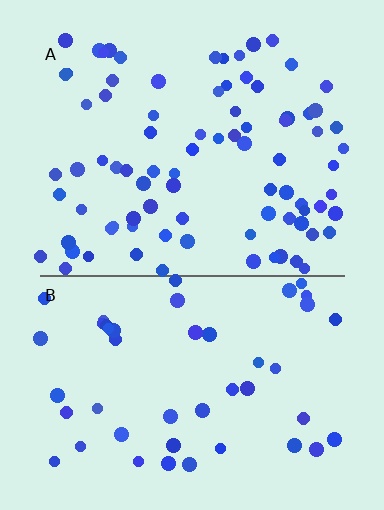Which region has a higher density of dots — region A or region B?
A (the top).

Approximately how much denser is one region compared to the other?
Approximately 1.8× — region A over region B.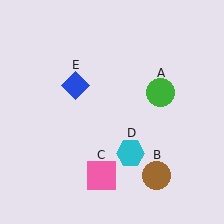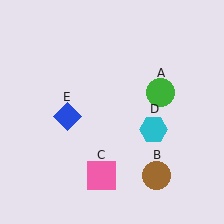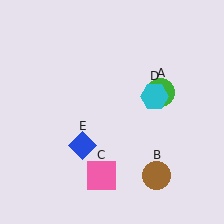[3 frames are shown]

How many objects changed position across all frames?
2 objects changed position: cyan hexagon (object D), blue diamond (object E).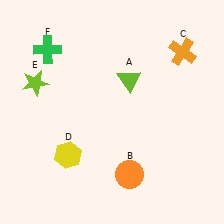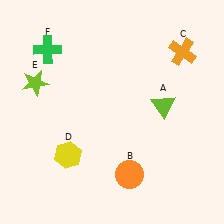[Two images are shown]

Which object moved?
The lime triangle (A) moved right.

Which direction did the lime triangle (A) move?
The lime triangle (A) moved right.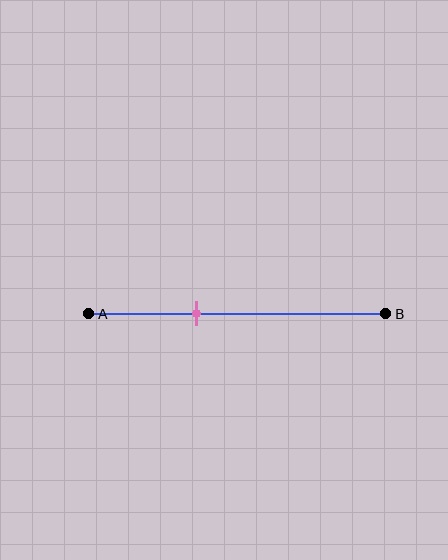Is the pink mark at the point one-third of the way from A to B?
Yes, the mark is approximately at the one-third point.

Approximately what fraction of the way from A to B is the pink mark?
The pink mark is approximately 35% of the way from A to B.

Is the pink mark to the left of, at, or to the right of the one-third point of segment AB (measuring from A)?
The pink mark is approximately at the one-third point of segment AB.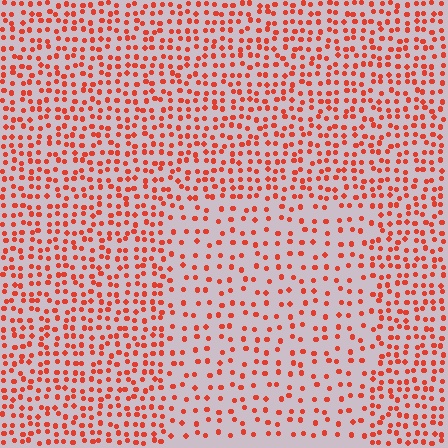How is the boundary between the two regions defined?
The boundary is defined by a change in element density (approximately 1.8x ratio). All elements are the same color, size, and shape.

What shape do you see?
I see a rectangle.